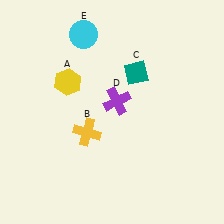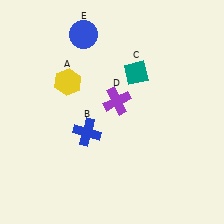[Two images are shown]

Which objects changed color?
B changed from yellow to blue. E changed from cyan to blue.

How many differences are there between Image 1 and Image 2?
There are 2 differences between the two images.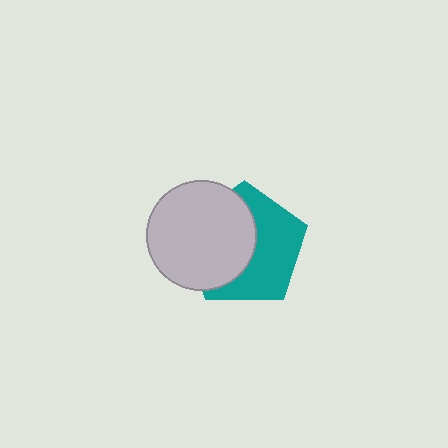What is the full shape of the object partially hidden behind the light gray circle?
The partially hidden object is a teal pentagon.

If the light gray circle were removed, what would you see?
You would see the complete teal pentagon.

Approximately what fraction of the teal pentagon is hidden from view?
Roughly 49% of the teal pentagon is hidden behind the light gray circle.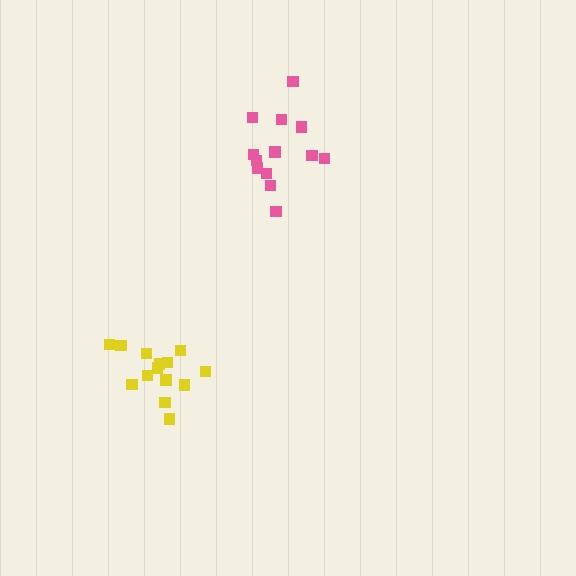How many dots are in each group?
Group 1: 13 dots, Group 2: 14 dots (27 total).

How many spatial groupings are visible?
There are 2 spatial groupings.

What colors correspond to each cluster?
The clusters are colored: pink, yellow.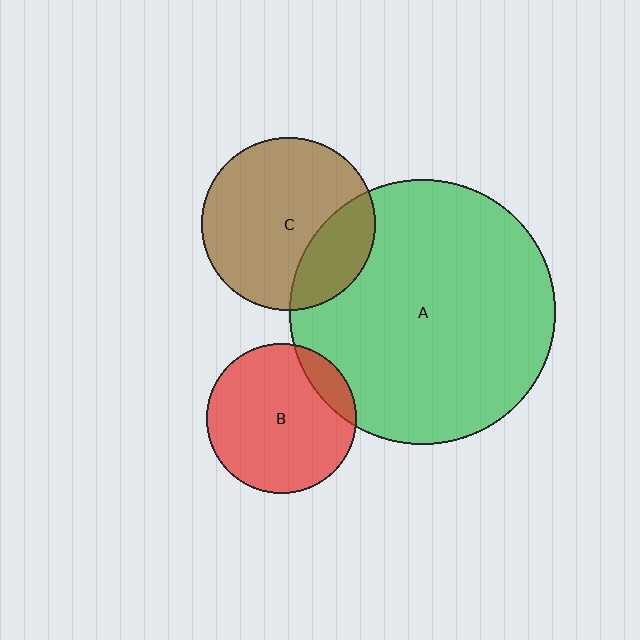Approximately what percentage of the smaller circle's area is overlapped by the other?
Approximately 10%.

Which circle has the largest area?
Circle A (green).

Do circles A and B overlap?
Yes.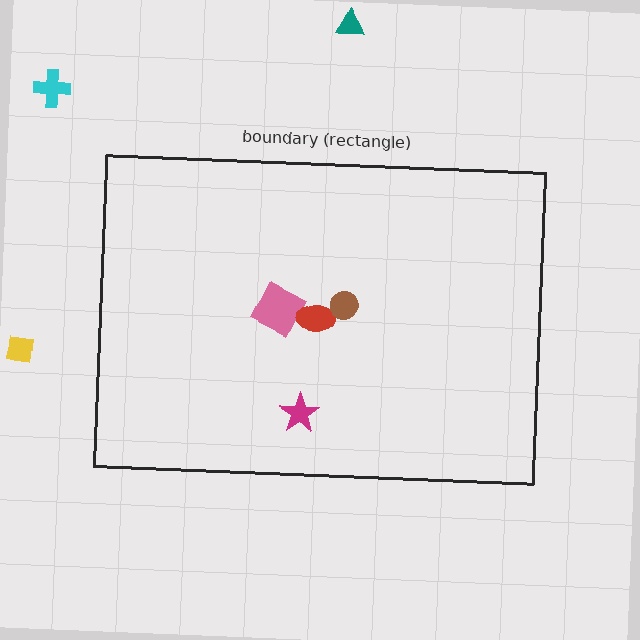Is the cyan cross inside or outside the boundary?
Outside.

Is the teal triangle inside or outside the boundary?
Outside.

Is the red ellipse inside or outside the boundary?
Inside.